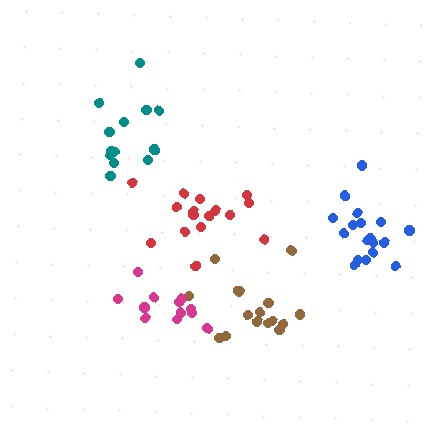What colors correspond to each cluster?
The clusters are colored: teal, brown, red, magenta, blue.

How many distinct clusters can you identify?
There are 5 distinct clusters.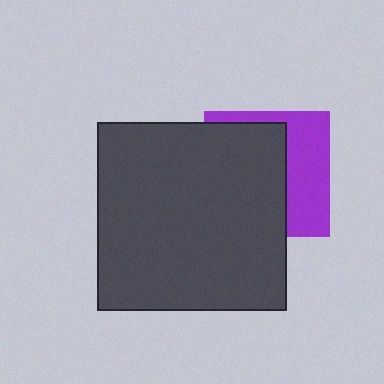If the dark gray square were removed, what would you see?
You would see the complete purple square.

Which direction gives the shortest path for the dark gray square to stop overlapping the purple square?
Moving left gives the shortest separation.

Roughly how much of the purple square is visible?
A small part of it is visible (roughly 39%).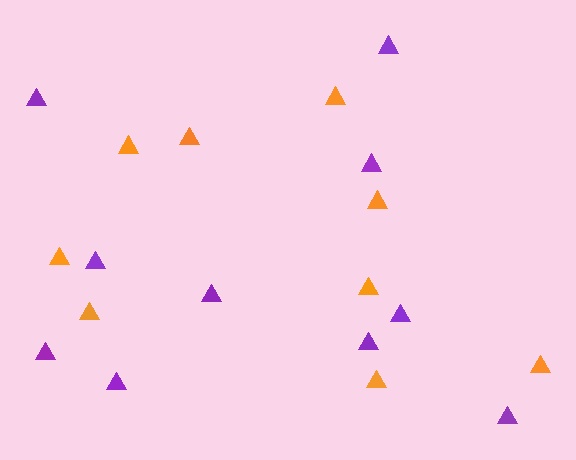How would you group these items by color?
There are 2 groups: one group of purple triangles (10) and one group of orange triangles (9).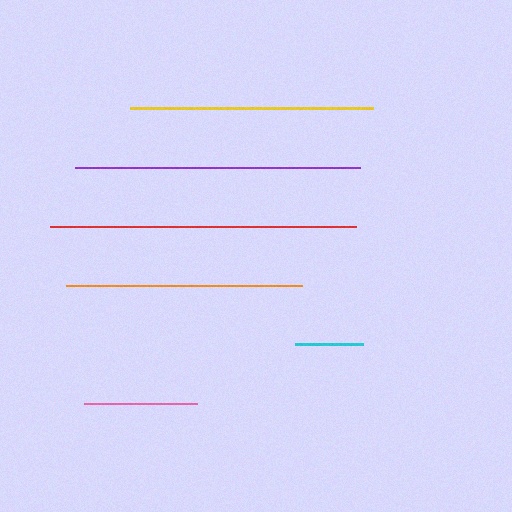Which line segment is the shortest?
The cyan line is the shortest at approximately 68 pixels.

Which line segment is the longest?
The red line is the longest at approximately 306 pixels.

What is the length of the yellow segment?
The yellow segment is approximately 244 pixels long.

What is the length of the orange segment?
The orange segment is approximately 236 pixels long.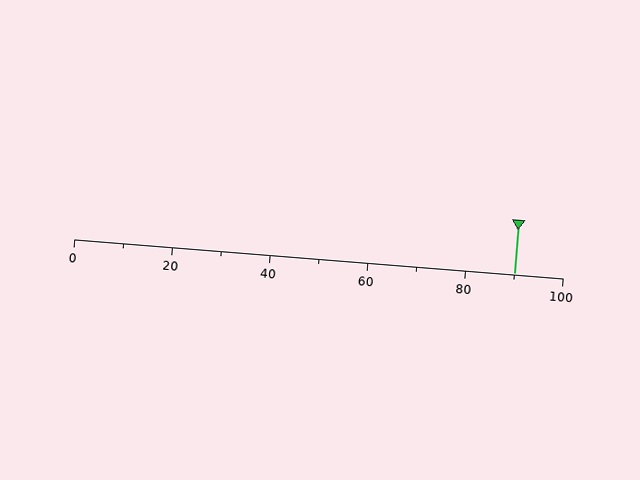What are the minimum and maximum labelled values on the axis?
The axis runs from 0 to 100.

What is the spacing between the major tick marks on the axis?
The major ticks are spaced 20 apart.